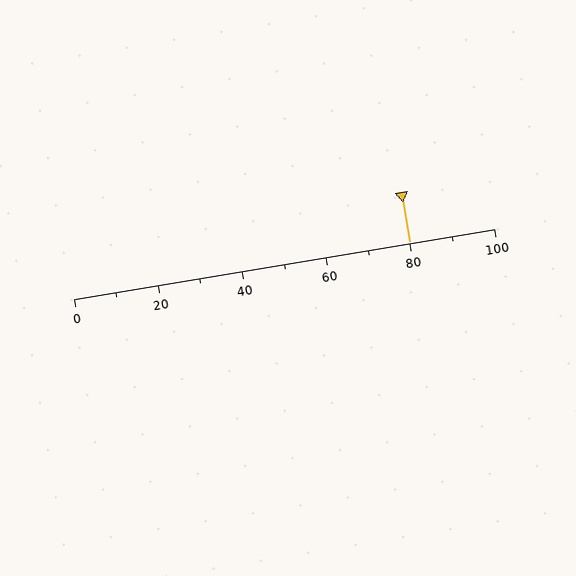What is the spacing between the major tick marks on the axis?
The major ticks are spaced 20 apart.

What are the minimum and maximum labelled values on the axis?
The axis runs from 0 to 100.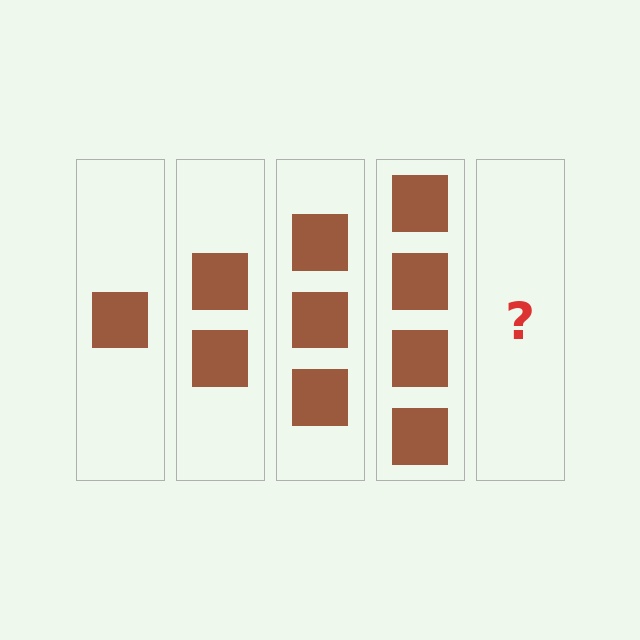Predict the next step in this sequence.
The next step is 5 squares.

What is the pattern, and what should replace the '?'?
The pattern is that each step adds one more square. The '?' should be 5 squares.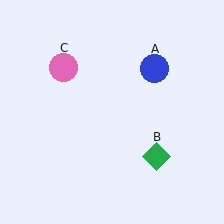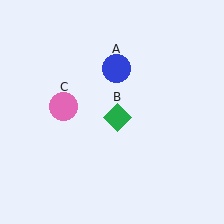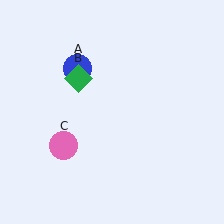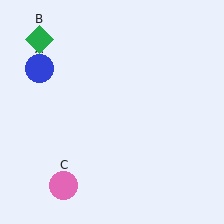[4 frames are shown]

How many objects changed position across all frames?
3 objects changed position: blue circle (object A), green diamond (object B), pink circle (object C).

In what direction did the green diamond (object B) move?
The green diamond (object B) moved up and to the left.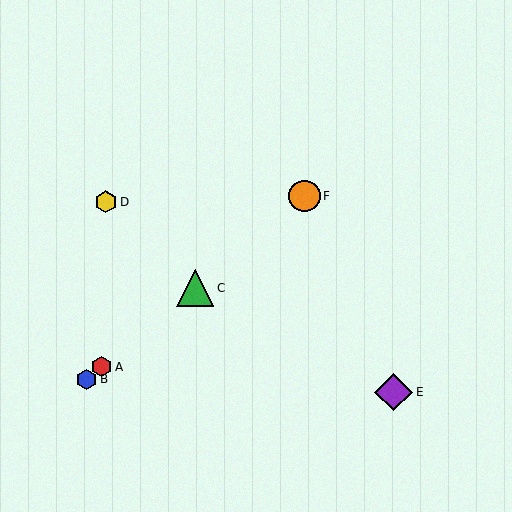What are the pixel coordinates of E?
Object E is at (394, 392).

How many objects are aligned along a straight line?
4 objects (A, B, C, F) are aligned along a straight line.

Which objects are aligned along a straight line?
Objects A, B, C, F are aligned along a straight line.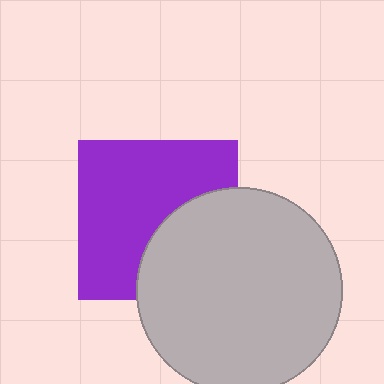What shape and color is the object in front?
The object in front is a light gray circle.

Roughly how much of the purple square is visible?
About half of it is visible (roughly 64%).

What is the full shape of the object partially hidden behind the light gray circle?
The partially hidden object is a purple square.